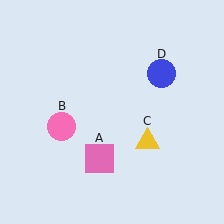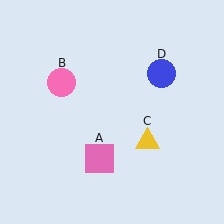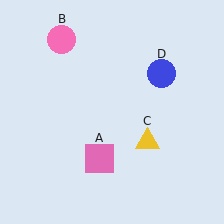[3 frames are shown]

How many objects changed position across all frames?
1 object changed position: pink circle (object B).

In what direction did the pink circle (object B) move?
The pink circle (object B) moved up.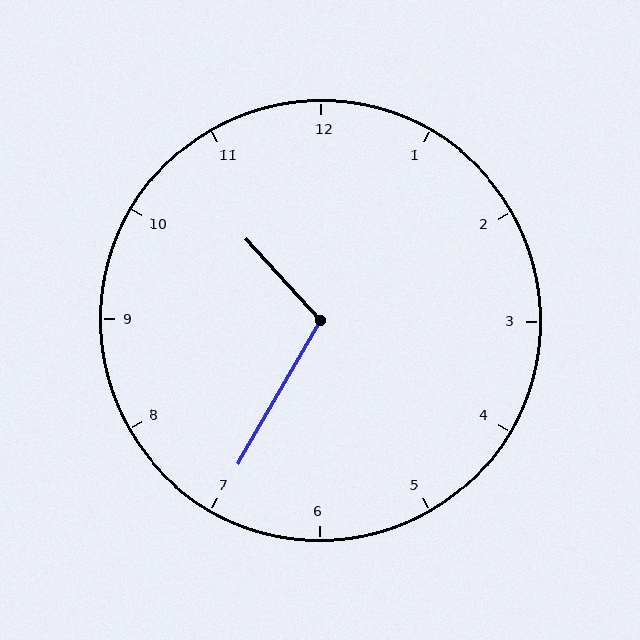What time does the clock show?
10:35.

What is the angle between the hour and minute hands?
Approximately 108 degrees.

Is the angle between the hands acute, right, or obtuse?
It is obtuse.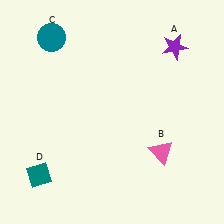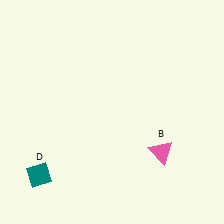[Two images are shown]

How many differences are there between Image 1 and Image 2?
There are 2 differences between the two images.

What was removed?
The purple star (A), the teal circle (C) were removed in Image 2.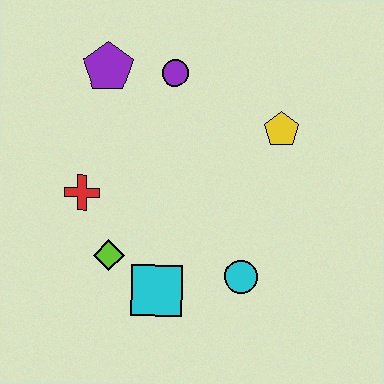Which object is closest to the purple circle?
The purple pentagon is closest to the purple circle.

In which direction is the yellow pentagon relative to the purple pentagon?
The yellow pentagon is to the right of the purple pentagon.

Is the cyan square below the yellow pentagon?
Yes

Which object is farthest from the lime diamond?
The yellow pentagon is farthest from the lime diamond.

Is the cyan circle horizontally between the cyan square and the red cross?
No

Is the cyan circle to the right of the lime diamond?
Yes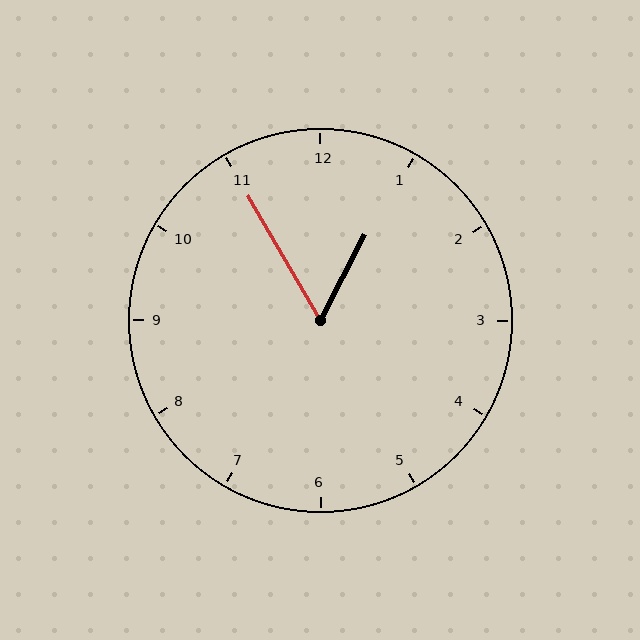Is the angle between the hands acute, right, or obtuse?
It is acute.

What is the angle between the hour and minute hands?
Approximately 58 degrees.